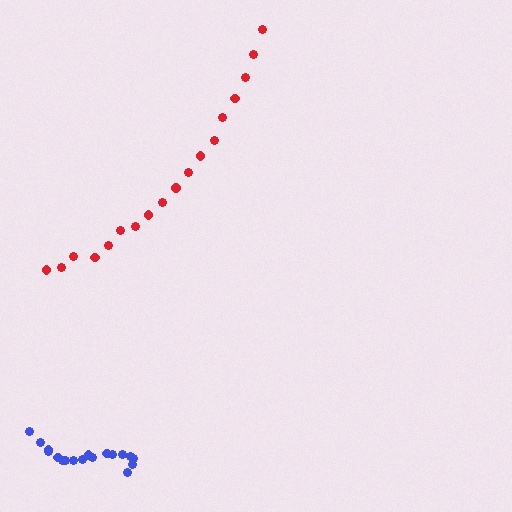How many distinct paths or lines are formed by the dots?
There are 2 distinct paths.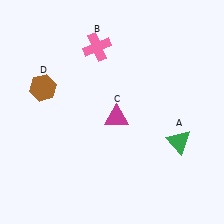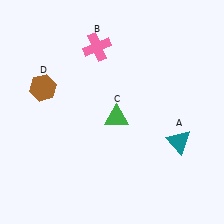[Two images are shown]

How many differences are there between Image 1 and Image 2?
There are 2 differences between the two images.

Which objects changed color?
A changed from green to teal. C changed from magenta to green.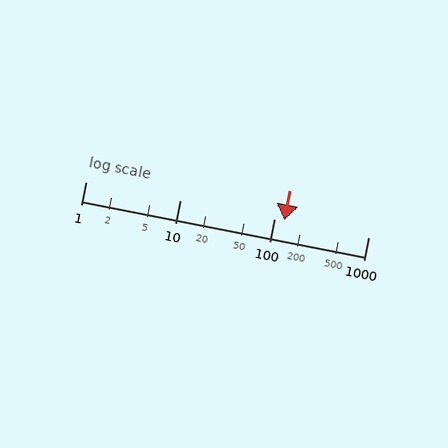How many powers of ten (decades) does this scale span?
The scale spans 3 decades, from 1 to 1000.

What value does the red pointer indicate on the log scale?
The pointer indicates approximately 130.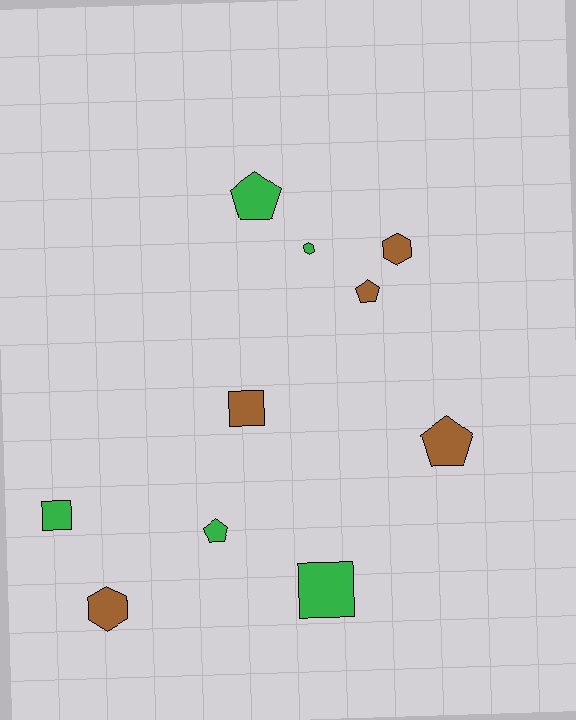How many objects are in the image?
There are 10 objects.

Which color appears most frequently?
Brown, with 5 objects.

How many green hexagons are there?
There is 1 green hexagon.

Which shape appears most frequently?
Pentagon, with 4 objects.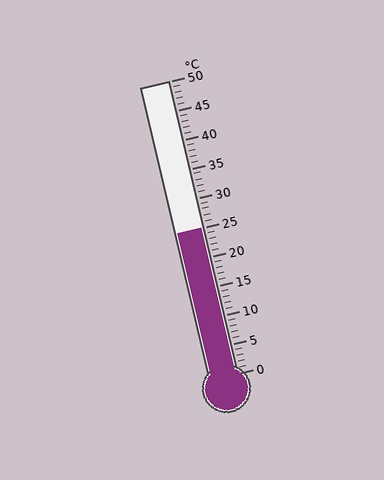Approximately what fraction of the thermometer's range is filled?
The thermometer is filled to approximately 50% of its range.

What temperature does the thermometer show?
The thermometer shows approximately 25°C.